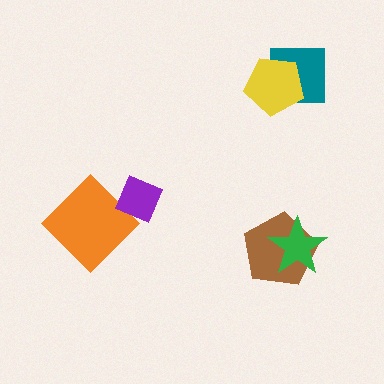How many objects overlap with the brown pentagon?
1 object overlaps with the brown pentagon.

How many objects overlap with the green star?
1 object overlaps with the green star.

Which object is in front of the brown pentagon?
The green star is in front of the brown pentagon.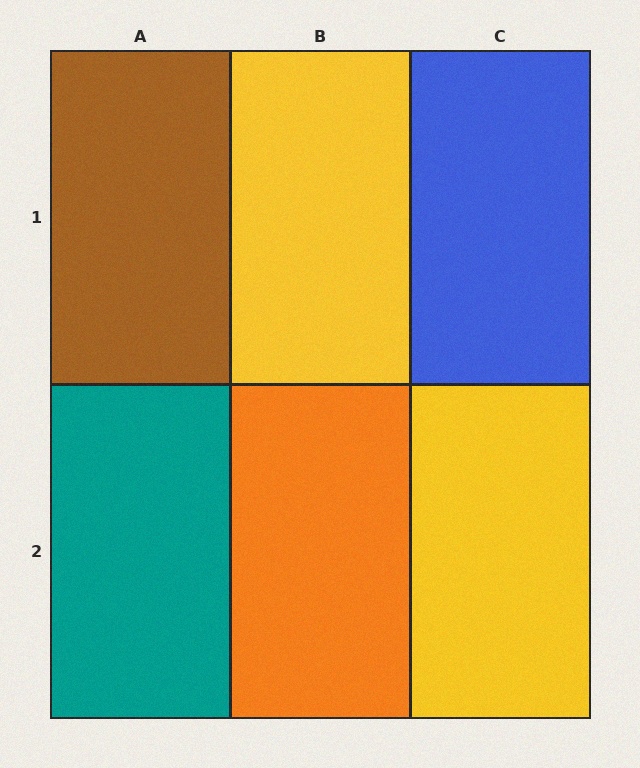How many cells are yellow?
2 cells are yellow.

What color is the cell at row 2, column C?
Yellow.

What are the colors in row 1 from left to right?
Brown, yellow, blue.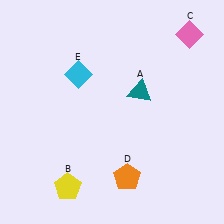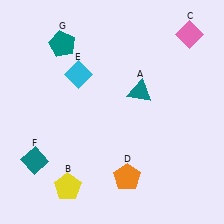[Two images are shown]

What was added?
A teal diamond (F), a teal pentagon (G) were added in Image 2.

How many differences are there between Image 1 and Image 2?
There are 2 differences between the two images.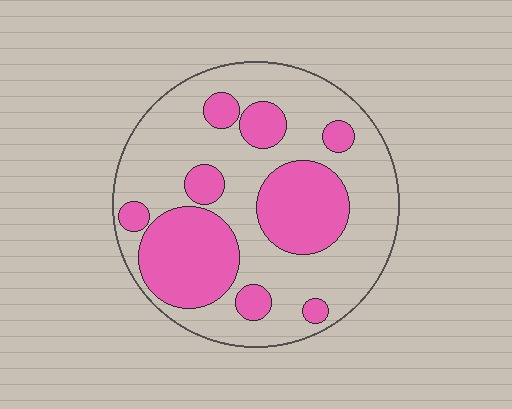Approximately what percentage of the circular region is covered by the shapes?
Approximately 35%.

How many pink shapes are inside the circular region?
9.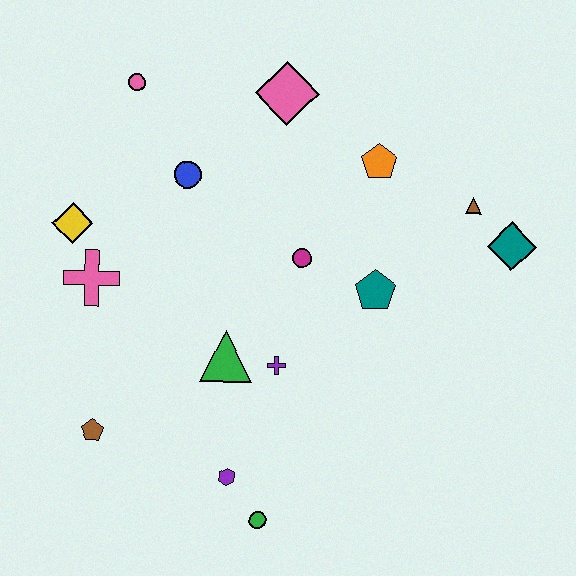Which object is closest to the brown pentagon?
The purple hexagon is closest to the brown pentagon.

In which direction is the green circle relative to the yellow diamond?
The green circle is below the yellow diamond.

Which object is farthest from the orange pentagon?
The brown pentagon is farthest from the orange pentagon.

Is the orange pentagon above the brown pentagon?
Yes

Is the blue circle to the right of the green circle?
No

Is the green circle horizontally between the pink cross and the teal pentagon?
Yes